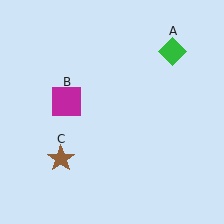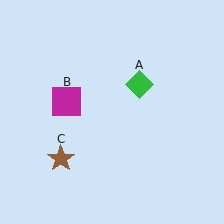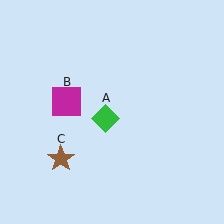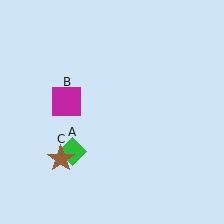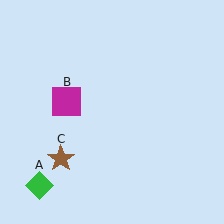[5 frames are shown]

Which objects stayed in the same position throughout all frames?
Magenta square (object B) and brown star (object C) remained stationary.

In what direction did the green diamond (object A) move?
The green diamond (object A) moved down and to the left.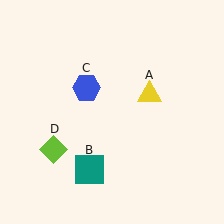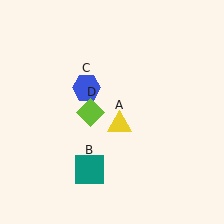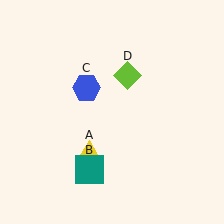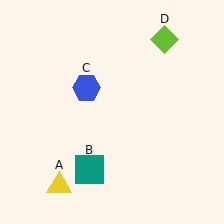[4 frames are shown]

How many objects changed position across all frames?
2 objects changed position: yellow triangle (object A), lime diamond (object D).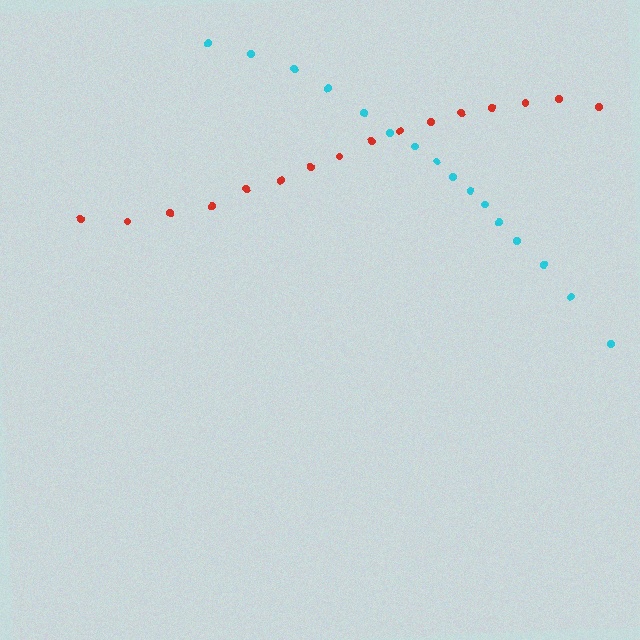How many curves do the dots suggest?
There are 2 distinct paths.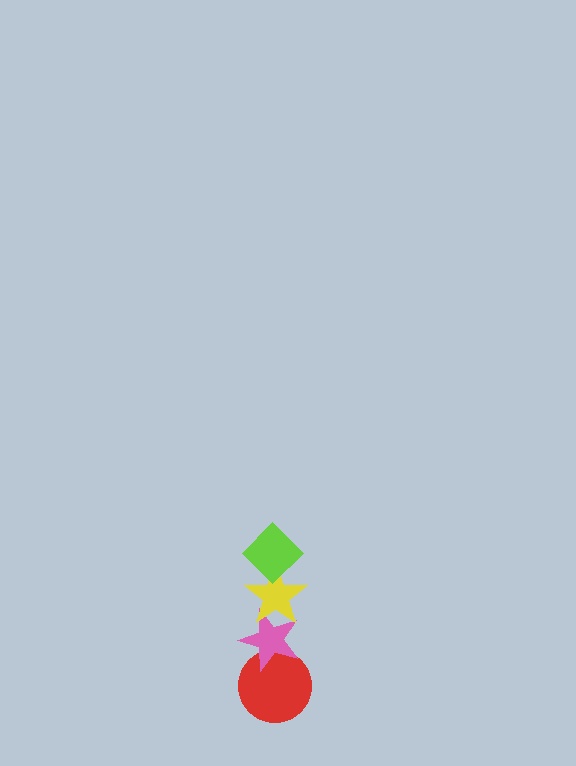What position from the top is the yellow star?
The yellow star is 2nd from the top.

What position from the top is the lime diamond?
The lime diamond is 1st from the top.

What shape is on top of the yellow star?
The lime diamond is on top of the yellow star.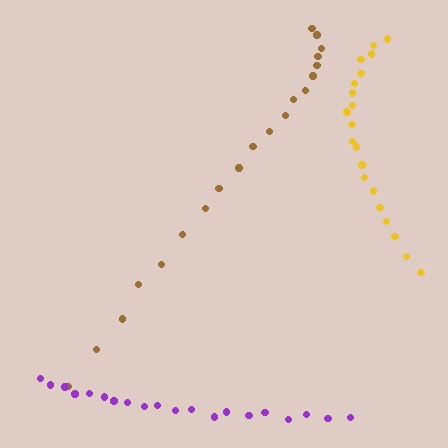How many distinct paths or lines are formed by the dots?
There are 3 distinct paths.